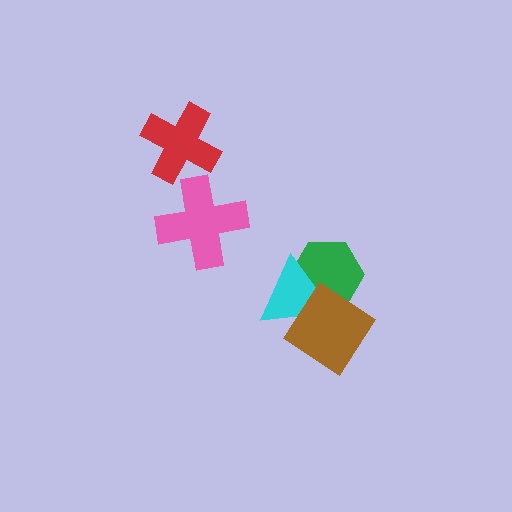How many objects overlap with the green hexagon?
2 objects overlap with the green hexagon.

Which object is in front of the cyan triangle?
The brown diamond is in front of the cyan triangle.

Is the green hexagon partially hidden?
Yes, it is partially covered by another shape.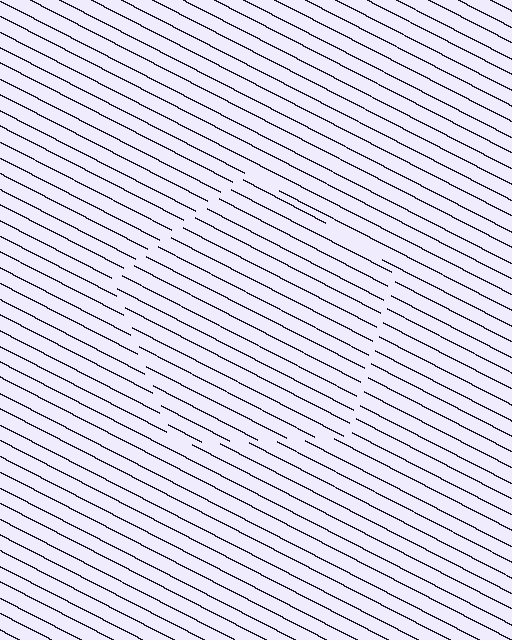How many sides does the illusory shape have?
5 sides — the line-ends trace a pentagon.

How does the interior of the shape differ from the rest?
The interior of the shape contains the same grating, shifted by half a period — the contour is defined by the phase discontinuity where line-ends from the inner and outer gratings abut.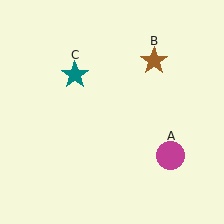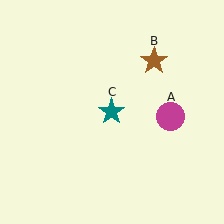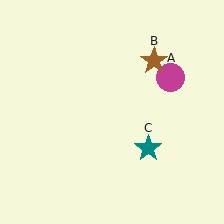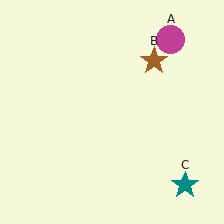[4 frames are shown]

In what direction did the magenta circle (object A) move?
The magenta circle (object A) moved up.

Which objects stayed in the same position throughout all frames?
Brown star (object B) remained stationary.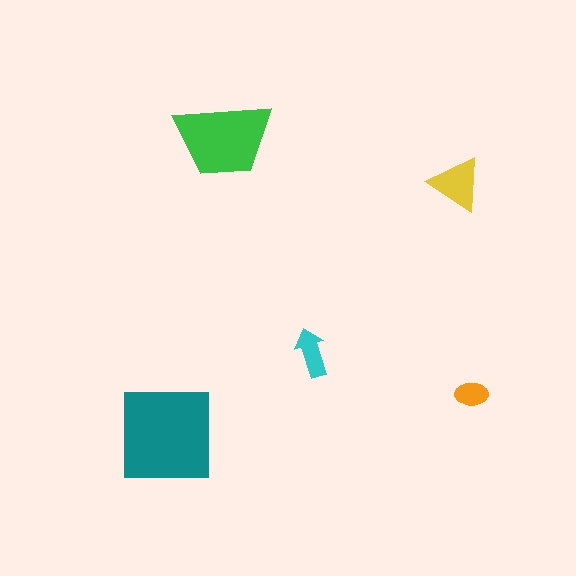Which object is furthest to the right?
The orange ellipse is rightmost.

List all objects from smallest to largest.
The orange ellipse, the cyan arrow, the yellow triangle, the green trapezoid, the teal square.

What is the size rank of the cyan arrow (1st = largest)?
4th.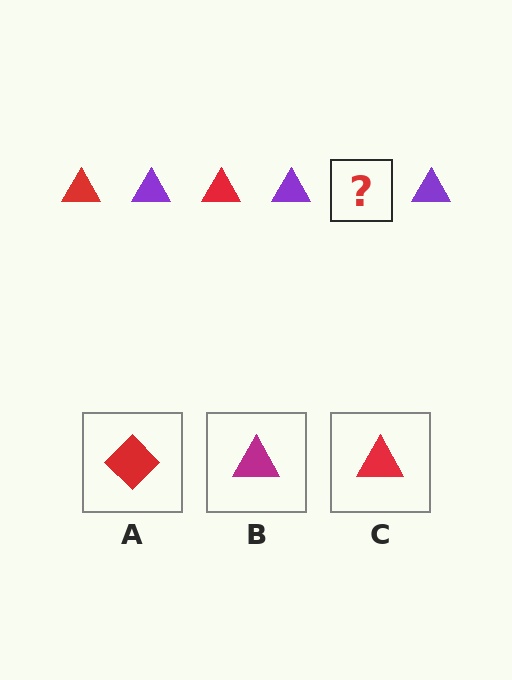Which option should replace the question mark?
Option C.